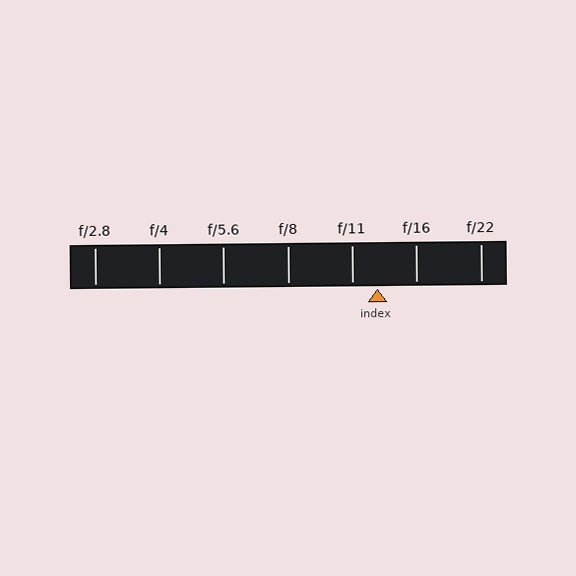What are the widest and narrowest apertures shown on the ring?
The widest aperture shown is f/2.8 and the narrowest is f/22.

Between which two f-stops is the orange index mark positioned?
The index mark is between f/11 and f/16.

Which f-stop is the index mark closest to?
The index mark is closest to f/11.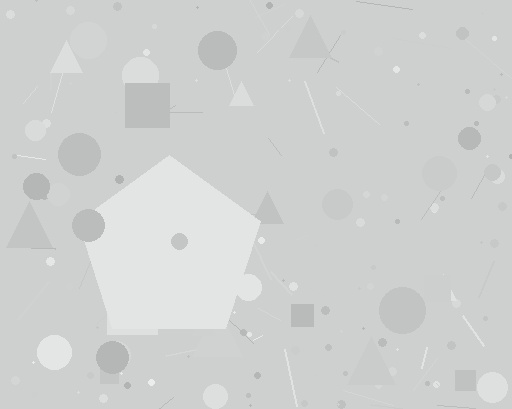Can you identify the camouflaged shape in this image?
The camouflaged shape is a pentagon.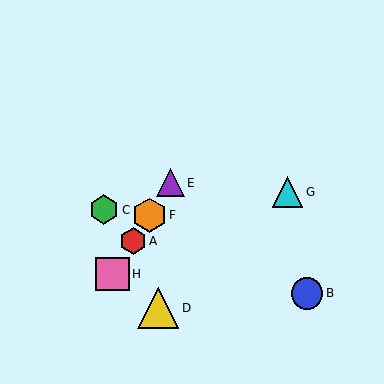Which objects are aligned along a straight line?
Objects A, E, F, H are aligned along a straight line.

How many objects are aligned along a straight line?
4 objects (A, E, F, H) are aligned along a straight line.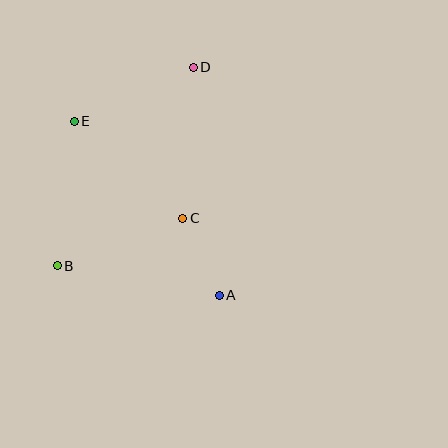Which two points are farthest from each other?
Points B and D are farthest from each other.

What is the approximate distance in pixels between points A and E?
The distance between A and E is approximately 226 pixels.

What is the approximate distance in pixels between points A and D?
The distance between A and D is approximately 230 pixels.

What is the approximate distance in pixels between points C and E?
The distance between C and E is approximately 145 pixels.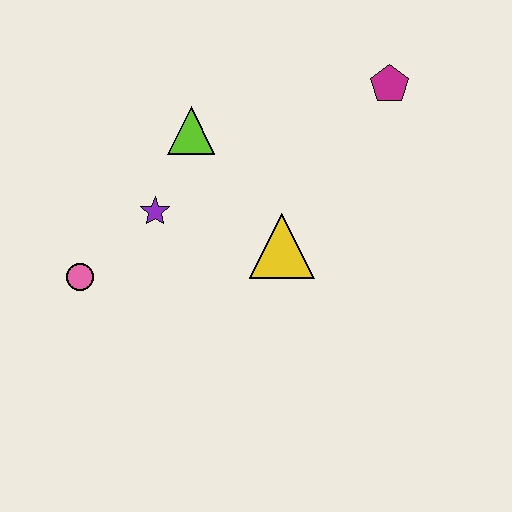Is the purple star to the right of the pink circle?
Yes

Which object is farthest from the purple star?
The magenta pentagon is farthest from the purple star.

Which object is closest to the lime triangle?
The purple star is closest to the lime triangle.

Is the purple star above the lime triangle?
No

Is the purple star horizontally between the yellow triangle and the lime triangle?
No